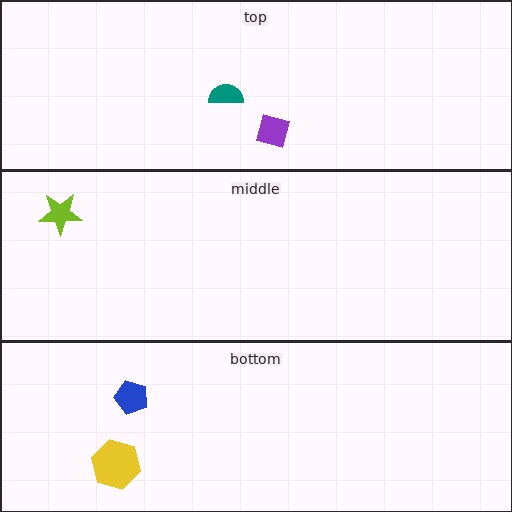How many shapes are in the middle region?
1.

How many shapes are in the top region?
2.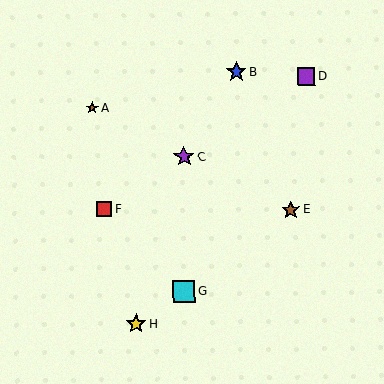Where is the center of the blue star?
The center of the blue star is at (237, 72).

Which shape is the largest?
The cyan square (labeled G) is the largest.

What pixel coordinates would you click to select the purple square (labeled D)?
Click at (306, 77) to select the purple square D.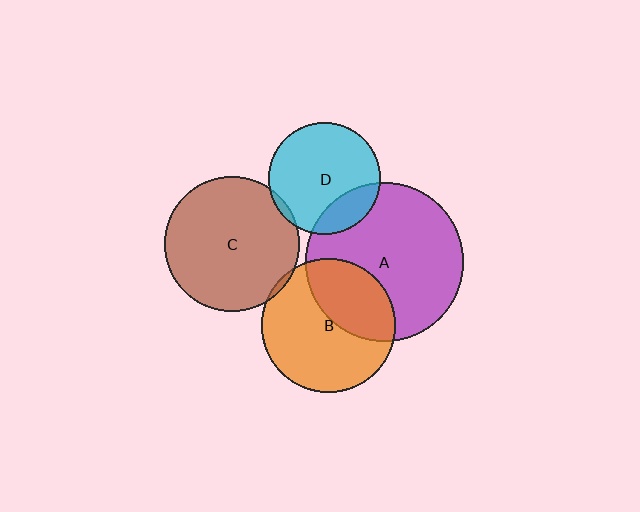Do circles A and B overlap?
Yes.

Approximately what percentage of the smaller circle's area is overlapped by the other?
Approximately 35%.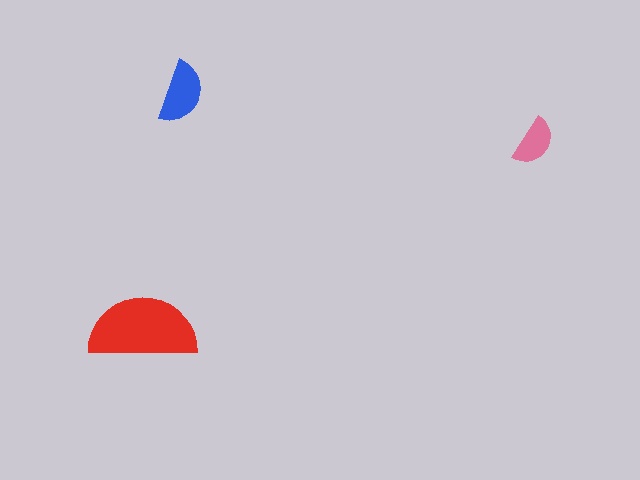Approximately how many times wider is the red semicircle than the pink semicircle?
About 2 times wider.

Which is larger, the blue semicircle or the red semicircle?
The red one.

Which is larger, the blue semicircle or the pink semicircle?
The blue one.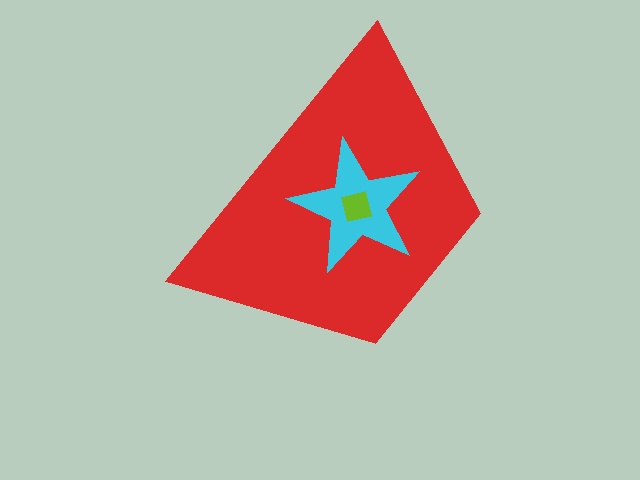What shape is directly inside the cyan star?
The lime square.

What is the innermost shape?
The lime square.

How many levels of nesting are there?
3.